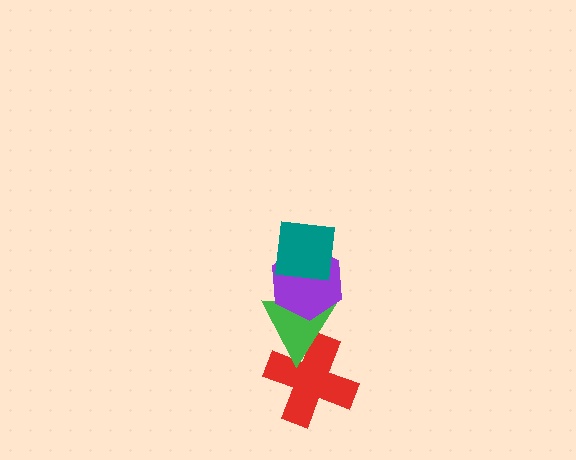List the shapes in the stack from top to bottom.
From top to bottom: the teal square, the purple hexagon, the green triangle, the red cross.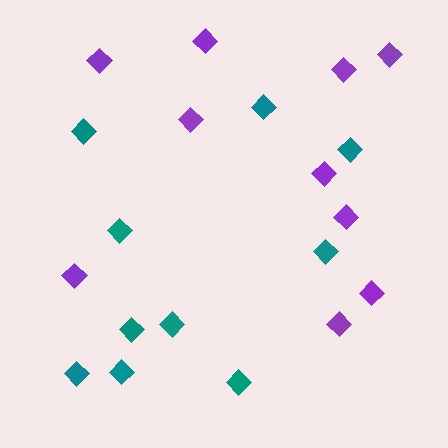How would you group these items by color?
There are 2 groups: one group of teal diamonds (10) and one group of purple diamonds (10).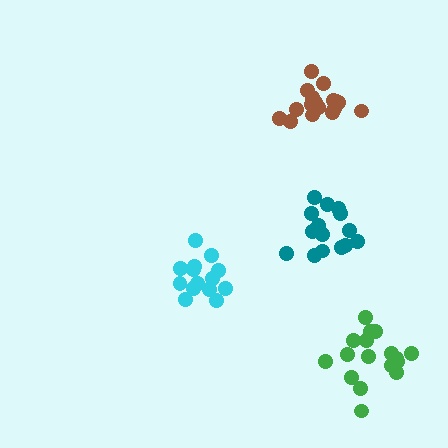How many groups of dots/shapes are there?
There are 4 groups.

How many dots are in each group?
Group 1: 14 dots, Group 2: 15 dots, Group 3: 18 dots, Group 4: 17 dots (64 total).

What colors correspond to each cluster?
The clusters are colored: cyan, teal, brown, green.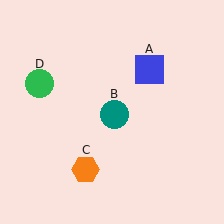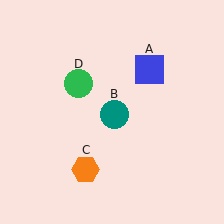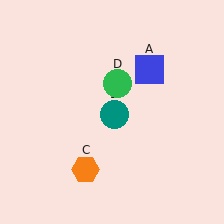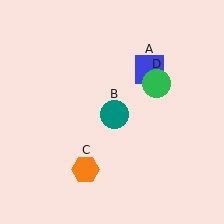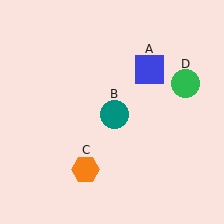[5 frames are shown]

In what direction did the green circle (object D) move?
The green circle (object D) moved right.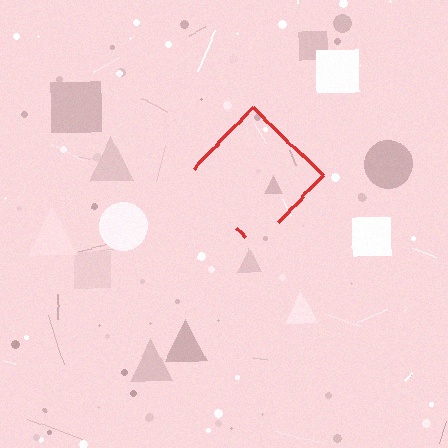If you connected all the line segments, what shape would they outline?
They would outline a diamond.